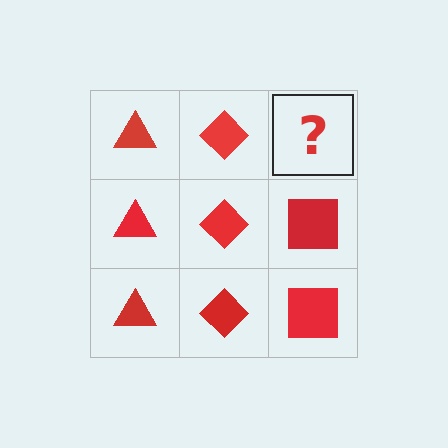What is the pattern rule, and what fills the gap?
The rule is that each column has a consistent shape. The gap should be filled with a red square.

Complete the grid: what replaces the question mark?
The question mark should be replaced with a red square.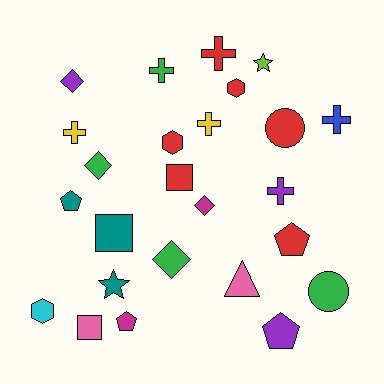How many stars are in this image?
There are 2 stars.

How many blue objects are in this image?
There is 1 blue object.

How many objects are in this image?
There are 25 objects.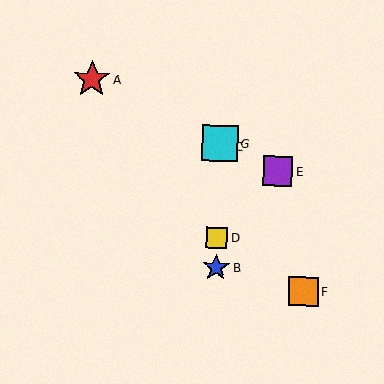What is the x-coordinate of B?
Object B is at x≈216.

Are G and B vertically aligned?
Yes, both are at x≈220.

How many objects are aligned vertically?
4 objects (B, C, D, G) are aligned vertically.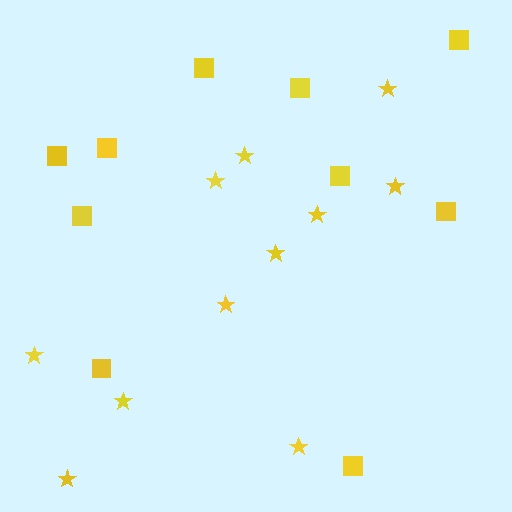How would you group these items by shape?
There are 2 groups: one group of stars (11) and one group of squares (10).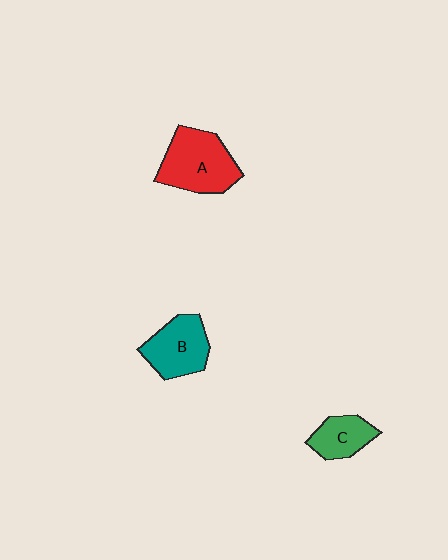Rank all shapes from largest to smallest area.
From largest to smallest: A (red), B (teal), C (green).